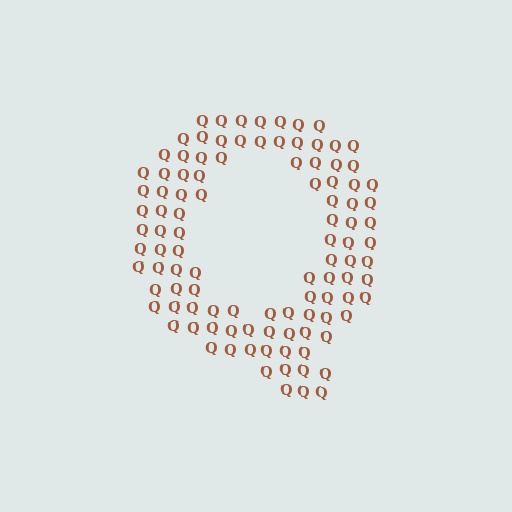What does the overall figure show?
The overall figure shows the letter Q.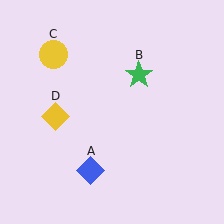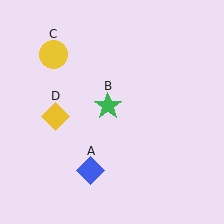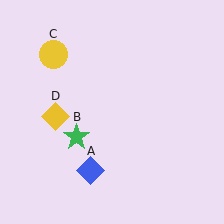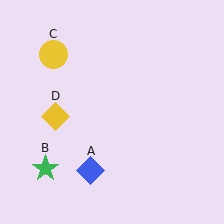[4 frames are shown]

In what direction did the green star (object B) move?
The green star (object B) moved down and to the left.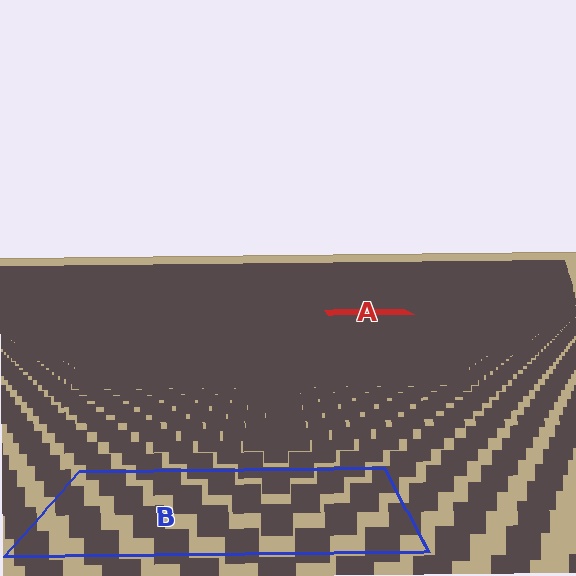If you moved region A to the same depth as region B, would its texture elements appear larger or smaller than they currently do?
They would appear larger. At a closer depth, the same texture elements are projected at a bigger on-screen size.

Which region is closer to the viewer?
Region B is closer. The texture elements there are larger and more spread out.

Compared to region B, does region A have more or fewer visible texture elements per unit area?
Region A has more texture elements per unit area — they are packed more densely because it is farther away.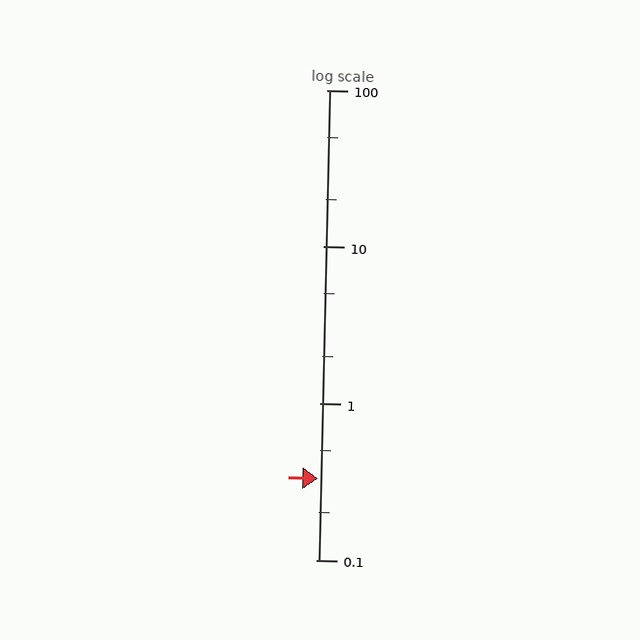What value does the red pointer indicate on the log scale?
The pointer indicates approximately 0.33.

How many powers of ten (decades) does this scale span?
The scale spans 3 decades, from 0.1 to 100.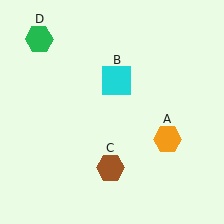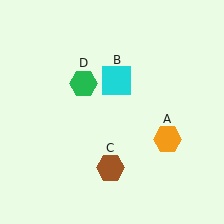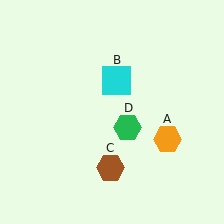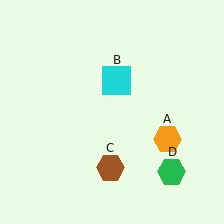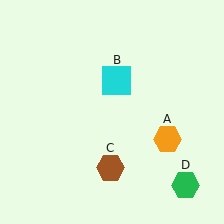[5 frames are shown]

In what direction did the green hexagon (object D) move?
The green hexagon (object D) moved down and to the right.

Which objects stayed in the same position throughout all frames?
Orange hexagon (object A) and cyan square (object B) and brown hexagon (object C) remained stationary.